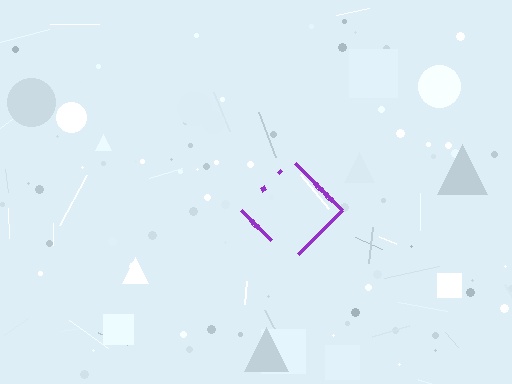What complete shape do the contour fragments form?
The contour fragments form a diamond.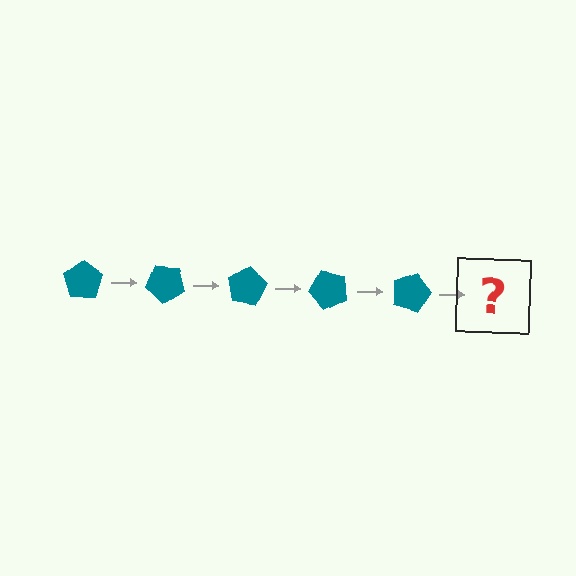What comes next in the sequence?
The next element should be a teal pentagon rotated 200 degrees.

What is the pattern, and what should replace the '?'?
The pattern is that the pentagon rotates 40 degrees each step. The '?' should be a teal pentagon rotated 200 degrees.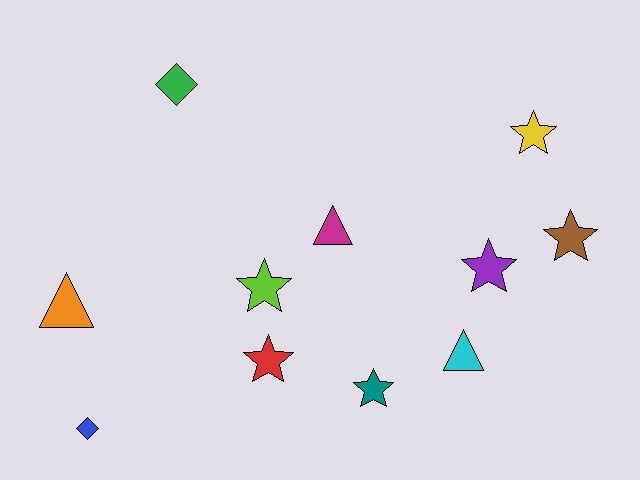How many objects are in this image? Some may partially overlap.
There are 11 objects.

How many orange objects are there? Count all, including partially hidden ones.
There is 1 orange object.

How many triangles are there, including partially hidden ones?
There are 3 triangles.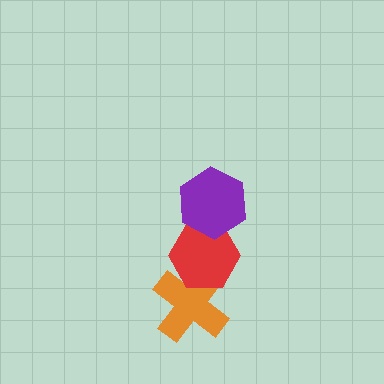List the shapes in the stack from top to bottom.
From top to bottom: the purple hexagon, the red hexagon, the orange cross.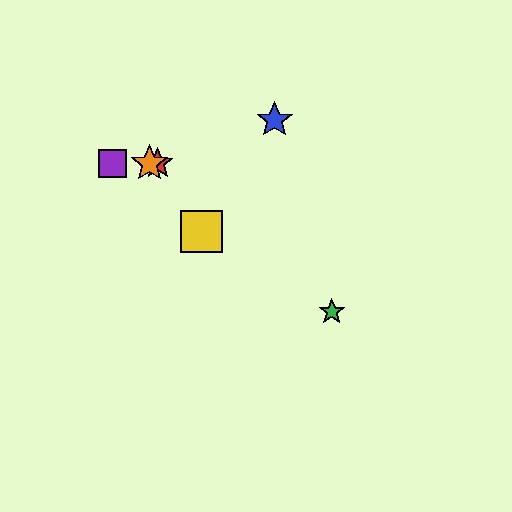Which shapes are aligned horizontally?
The red star, the purple square, the orange star are aligned horizontally.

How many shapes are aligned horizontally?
3 shapes (the red star, the purple square, the orange star) are aligned horizontally.